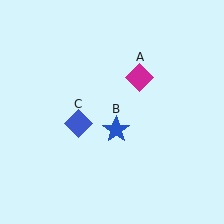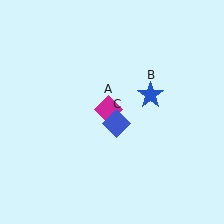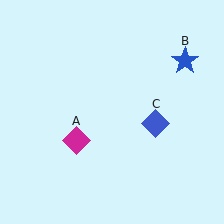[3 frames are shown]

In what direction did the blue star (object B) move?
The blue star (object B) moved up and to the right.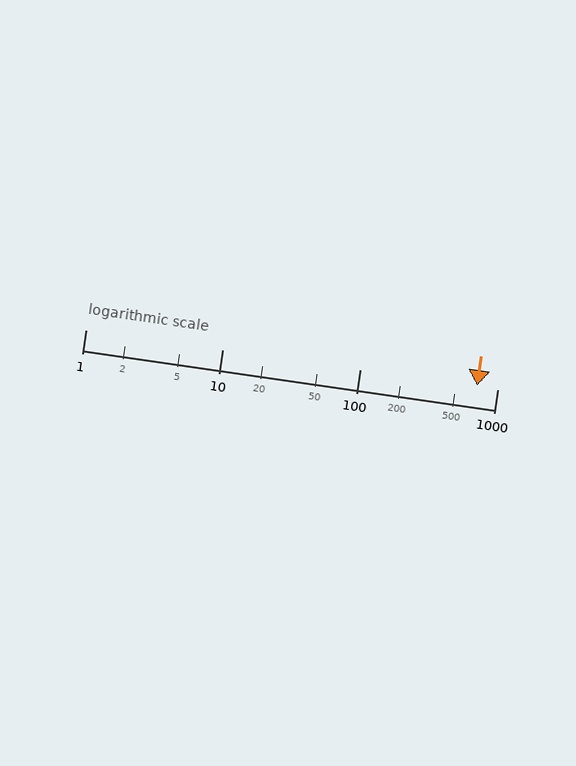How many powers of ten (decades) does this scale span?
The scale spans 3 decades, from 1 to 1000.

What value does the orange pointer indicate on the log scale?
The pointer indicates approximately 710.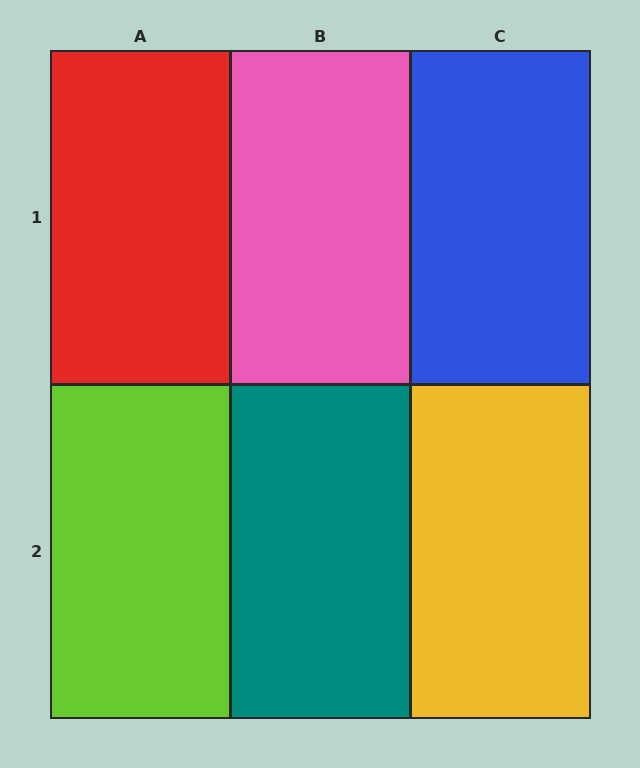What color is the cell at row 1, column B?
Pink.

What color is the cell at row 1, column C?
Blue.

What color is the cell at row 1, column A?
Red.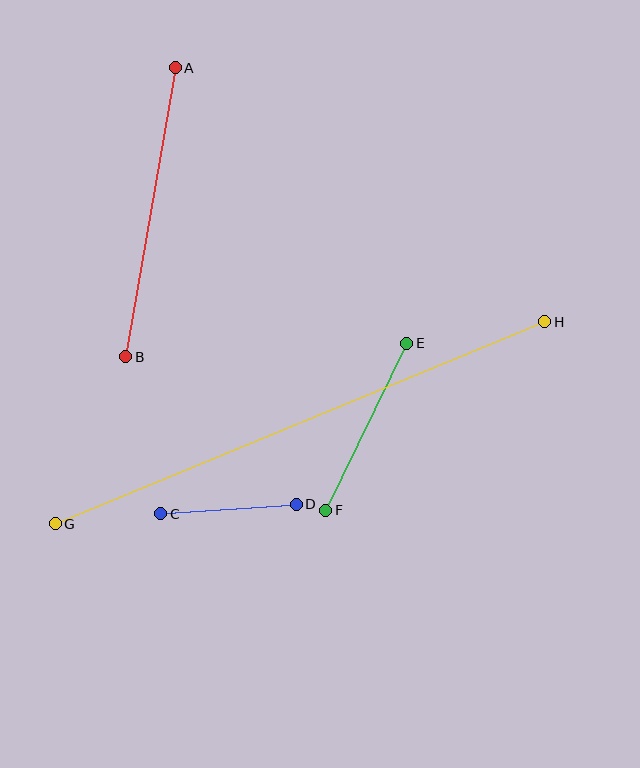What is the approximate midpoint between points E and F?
The midpoint is at approximately (366, 427) pixels.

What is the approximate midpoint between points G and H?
The midpoint is at approximately (300, 423) pixels.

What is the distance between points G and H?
The distance is approximately 530 pixels.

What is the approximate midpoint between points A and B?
The midpoint is at approximately (151, 212) pixels.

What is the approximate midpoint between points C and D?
The midpoint is at approximately (229, 509) pixels.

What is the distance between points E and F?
The distance is approximately 186 pixels.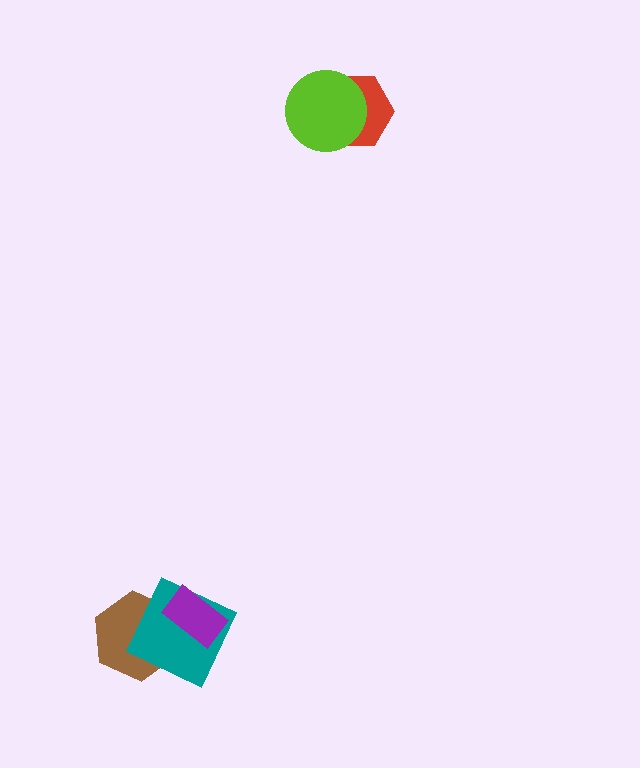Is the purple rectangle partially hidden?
No, no other shape covers it.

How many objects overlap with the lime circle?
1 object overlaps with the lime circle.